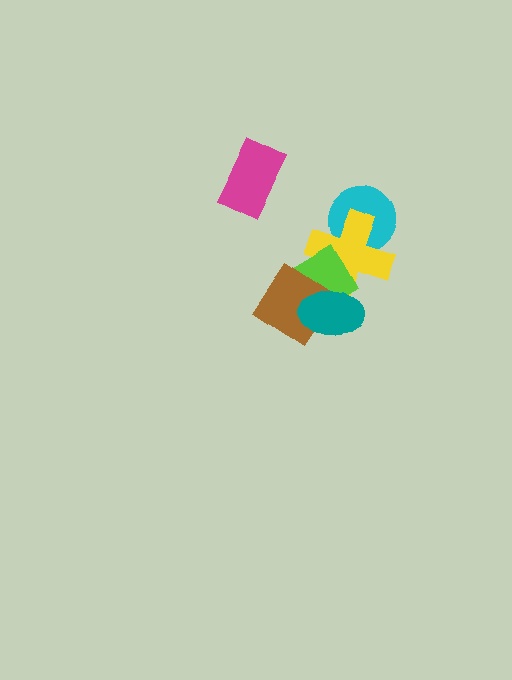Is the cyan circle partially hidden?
Yes, it is partially covered by another shape.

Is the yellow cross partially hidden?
Yes, it is partially covered by another shape.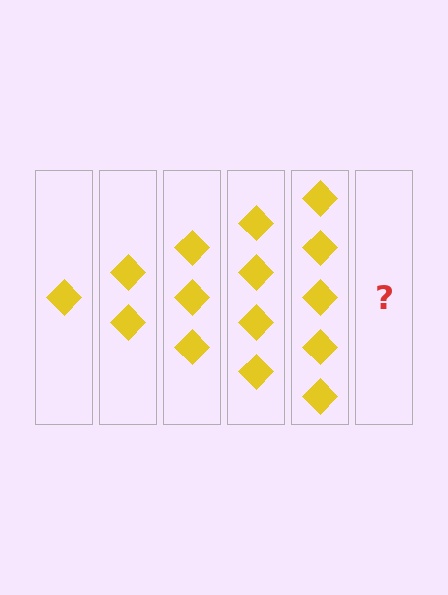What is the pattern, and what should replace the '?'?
The pattern is that each step adds one more diamond. The '?' should be 6 diamonds.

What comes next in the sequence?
The next element should be 6 diamonds.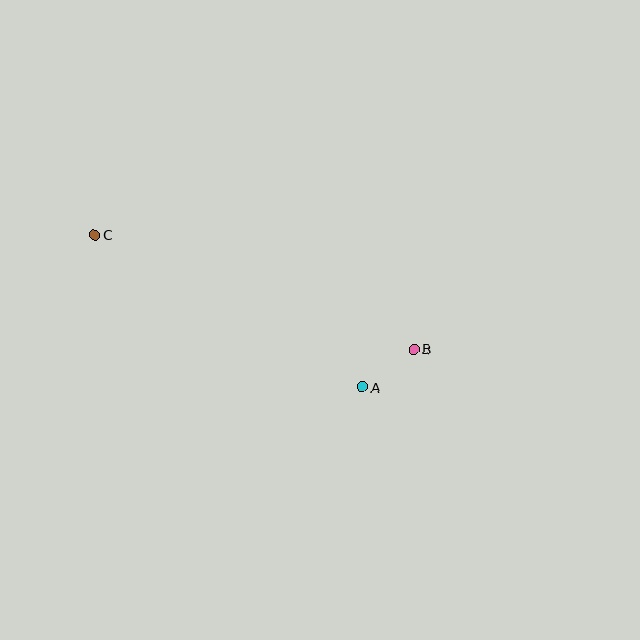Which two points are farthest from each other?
Points B and C are farthest from each other.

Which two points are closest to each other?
Points A and B are closest to each other.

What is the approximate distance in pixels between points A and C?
The distance between A and C is approximately 308 pixels.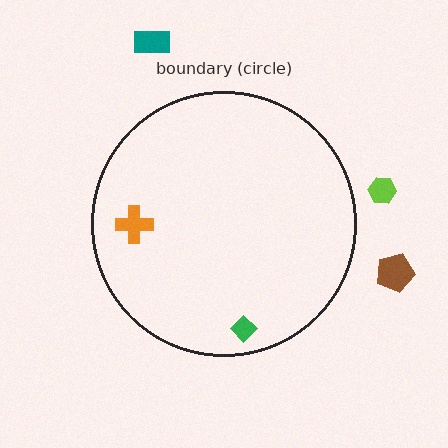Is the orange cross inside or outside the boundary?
Inside.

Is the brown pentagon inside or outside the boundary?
Outside.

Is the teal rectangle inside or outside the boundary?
Outside.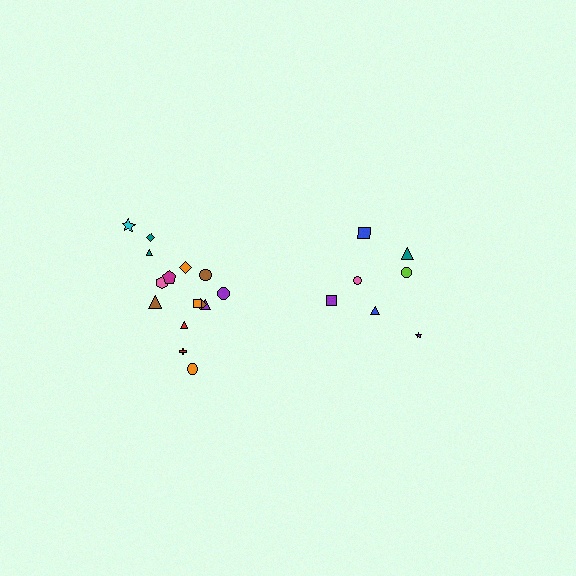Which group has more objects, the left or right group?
The left group.